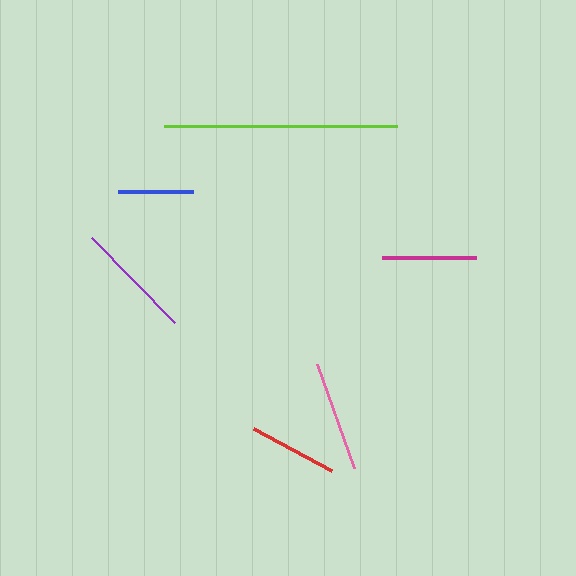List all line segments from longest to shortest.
From longest to shortest: lime, purple, pink, magenta, red, blue.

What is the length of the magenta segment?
The magenta segment is approximately 95 pixels long.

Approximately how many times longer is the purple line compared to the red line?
The purple line is approximately 1.3 times the length of the red line.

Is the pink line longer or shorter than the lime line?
The lime line is longer than the pink line.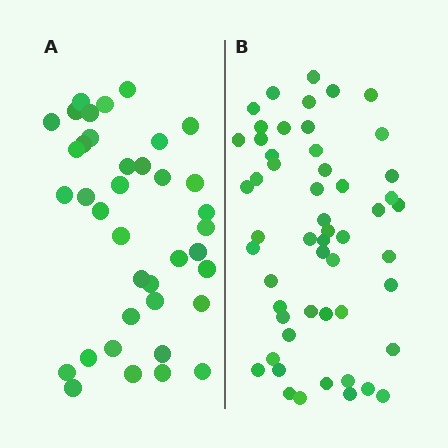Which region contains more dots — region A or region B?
Region B (the right region) has more dots.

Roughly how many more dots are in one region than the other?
Region B has approximately 15 more dots than region A.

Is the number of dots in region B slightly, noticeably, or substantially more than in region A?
Region B has noticeably more, but not dramatically so. The ratio is roughly 1.4 to 1.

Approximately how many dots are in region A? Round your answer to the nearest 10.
About 40 dots. (The exact count is 38, which rounds to 40.)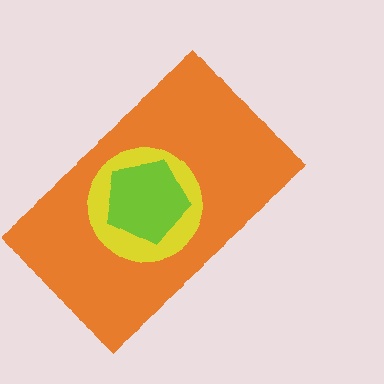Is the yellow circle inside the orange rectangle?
Yes.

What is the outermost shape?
The orange rectangle.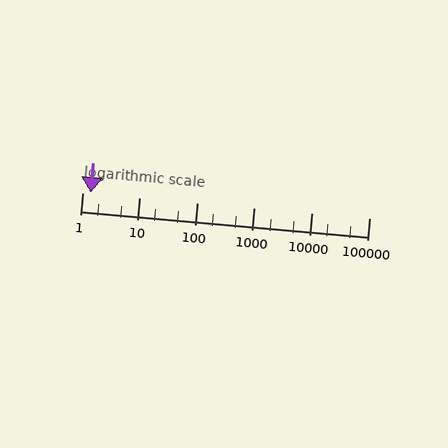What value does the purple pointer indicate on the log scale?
The pointer indicates approximately 1.4.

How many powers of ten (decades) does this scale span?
The scale spans 5 decades, from 1 to 100000.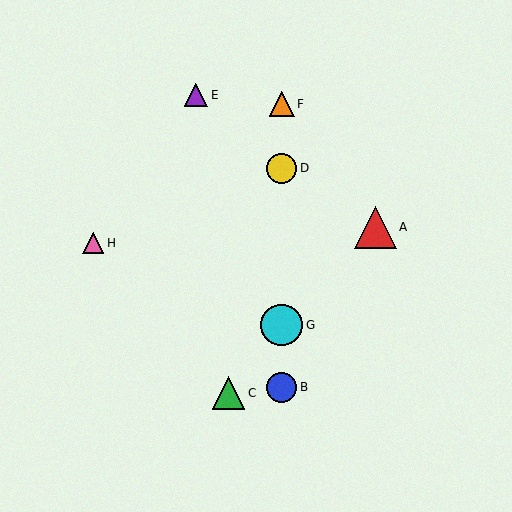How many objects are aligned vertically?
4 objects (B, D, F, G) are aligned vertically.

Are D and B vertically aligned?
Yes, both are at x≈282.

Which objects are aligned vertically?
Objects B, D, F, G are aligned vertically.